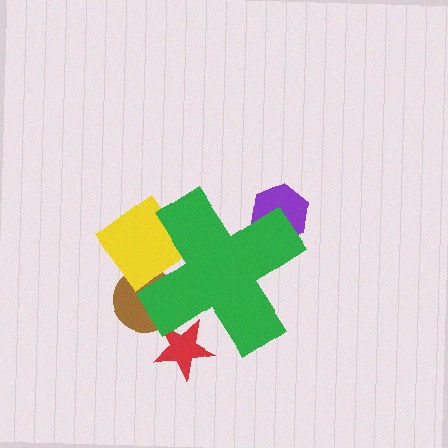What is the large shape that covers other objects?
A green cross.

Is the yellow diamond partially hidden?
Yes, the yellow diamond is partially hidden behind the green cross.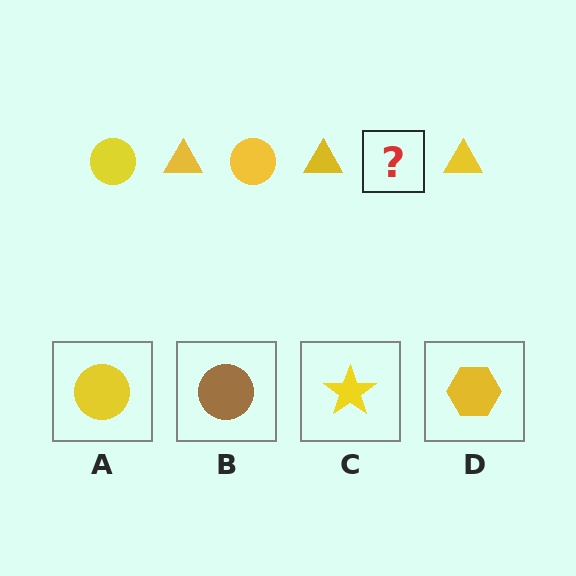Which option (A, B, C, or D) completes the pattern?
A.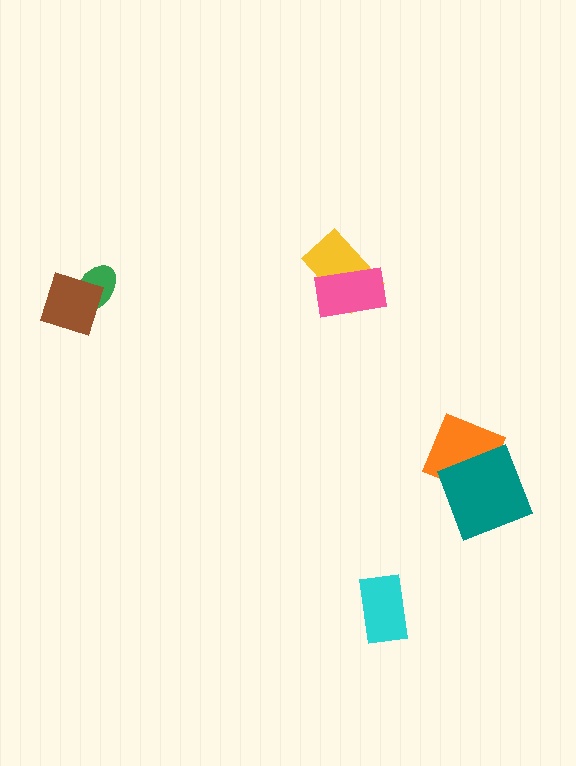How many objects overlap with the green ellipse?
1 object overlaps with the green ellipse.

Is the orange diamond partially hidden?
Yes, it is partially covered by another shape.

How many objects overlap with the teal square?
1 object overlaps with the teal square.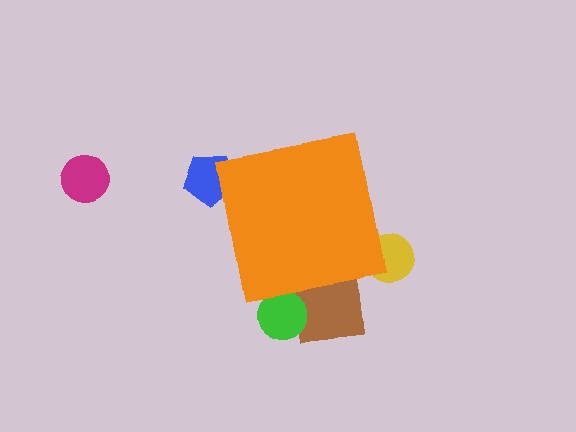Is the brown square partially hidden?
Yes, the brown square is partially hidden behind the orange square.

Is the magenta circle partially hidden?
No, the magenta circle is fully visible.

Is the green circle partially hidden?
Yes, the green circle is partially hidden behind the orange square.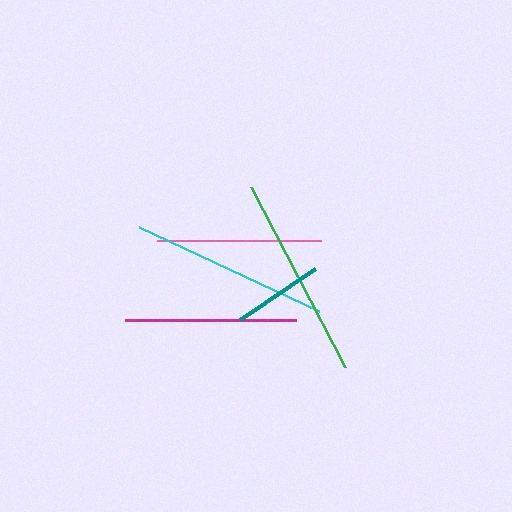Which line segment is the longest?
The green line is the longest at approximately 203 pixels.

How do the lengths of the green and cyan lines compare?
The green and cyan lines are approximately the same length.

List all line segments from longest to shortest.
From longest to shortest: green, cyan, magenta, pink, teal.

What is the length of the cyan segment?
The cyan segment is approximately 199 pixels long.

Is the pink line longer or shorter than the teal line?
The pink line is longer than the teal line.